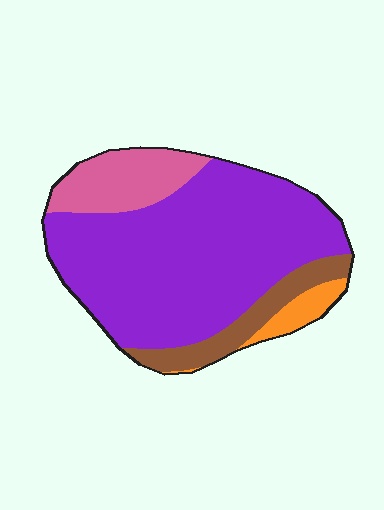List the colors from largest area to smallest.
From largest to smallest: purple, pink, brown, orange.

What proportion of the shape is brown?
Brown takes up about one eighth (1/8) of the shape.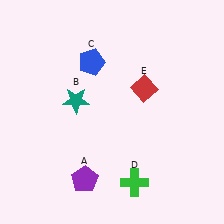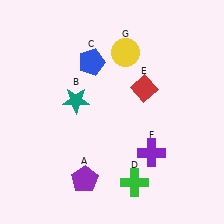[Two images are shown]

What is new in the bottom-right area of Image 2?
A purple cross (F) was added in the bottom-right area of Image 2.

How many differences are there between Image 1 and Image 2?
There are 2 differences between the two images.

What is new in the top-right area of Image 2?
A yellow circle (G) was added in the top-right area of Image 2.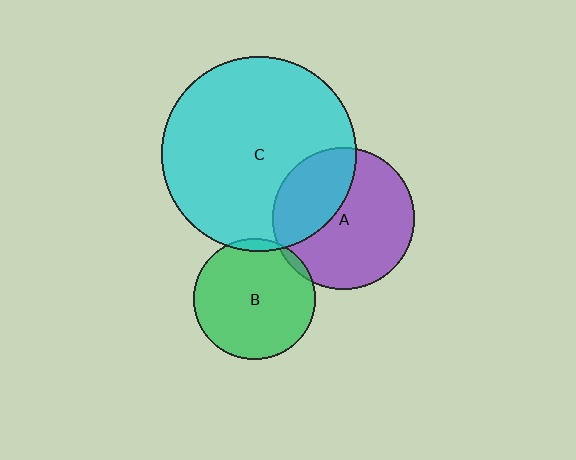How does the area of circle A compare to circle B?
Approximately 1.4 times.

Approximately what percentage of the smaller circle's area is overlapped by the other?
Approximately 35%.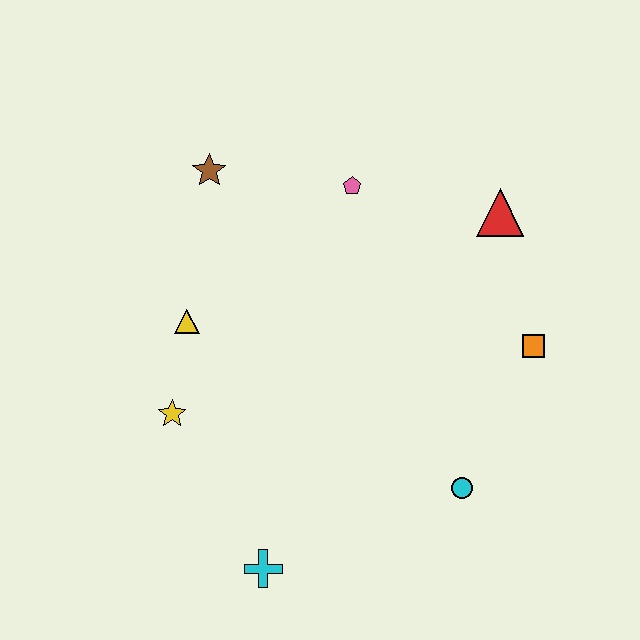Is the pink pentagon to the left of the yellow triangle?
No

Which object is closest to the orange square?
The red triangle is closest to the orange square.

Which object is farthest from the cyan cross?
The red triangle is farthest from the cyan cross.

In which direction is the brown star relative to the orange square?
The brown star is to the left of the orange square.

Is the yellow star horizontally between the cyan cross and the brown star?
No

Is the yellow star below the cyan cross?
No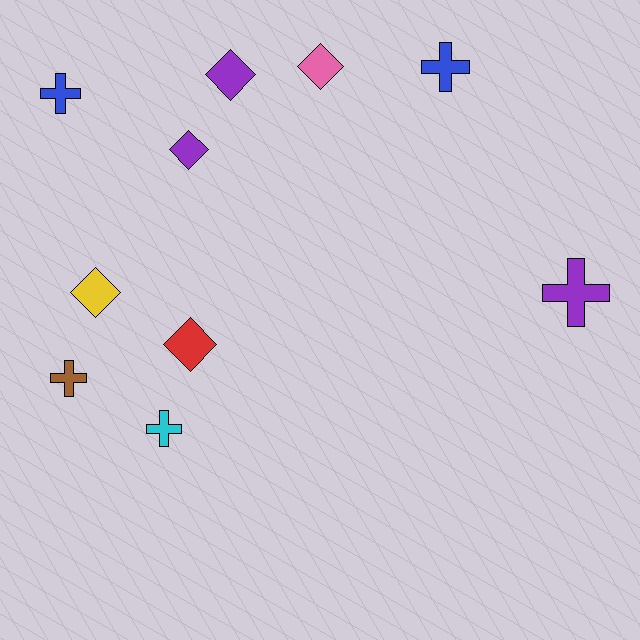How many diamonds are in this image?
There are 5 diamonds.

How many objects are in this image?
There are 10 objects.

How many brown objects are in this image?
There is 1 brown object.